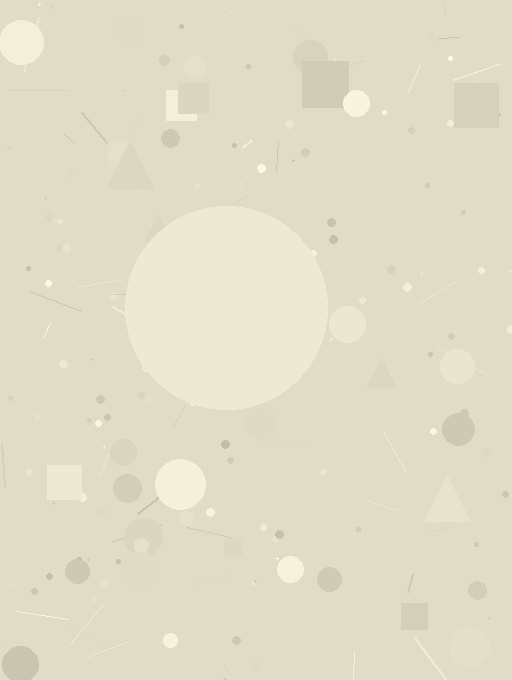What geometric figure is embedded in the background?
A circle is embedded in the background.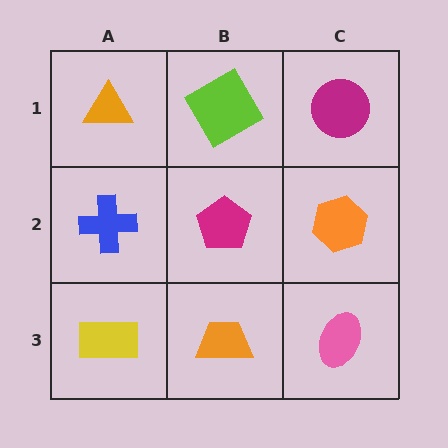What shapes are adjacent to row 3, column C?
An orange hexagon (row 2, column C), an orange trapezoid (row 3, column B).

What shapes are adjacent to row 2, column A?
An orange triangle (row 1, column A), a yellow rectangle (row 3, column A), a magenta pentagon (row 2, column B).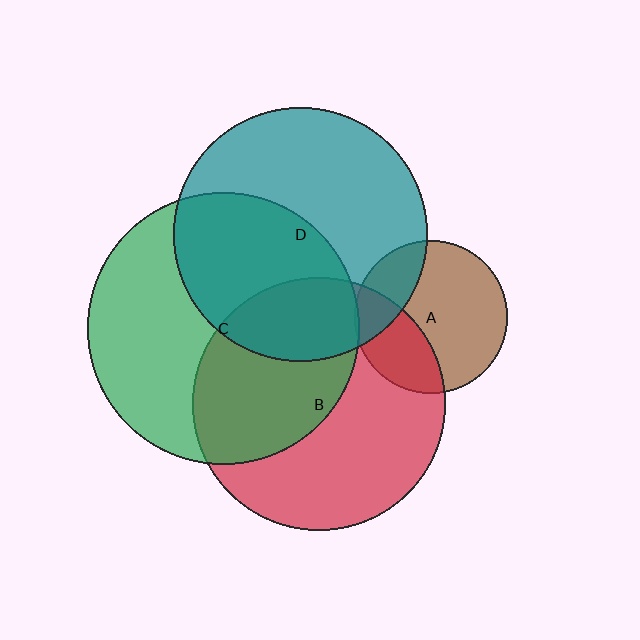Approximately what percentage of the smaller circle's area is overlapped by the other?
Approximately 45%.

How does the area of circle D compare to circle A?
Approximately 2.7 times.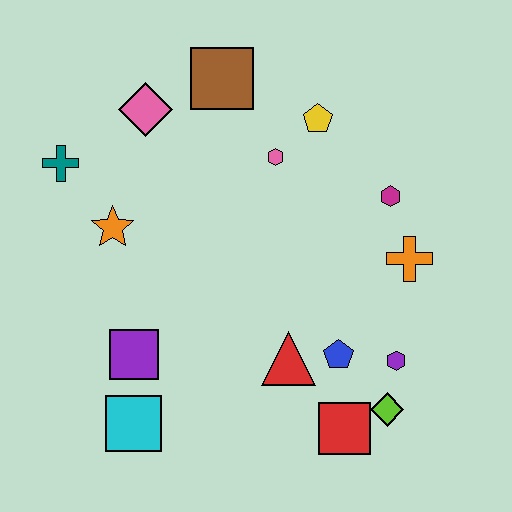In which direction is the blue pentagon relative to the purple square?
The blue pentagon is to the right of the purple square.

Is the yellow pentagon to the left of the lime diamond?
Yes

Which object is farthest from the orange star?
The lime diamond is farthest from the orange star.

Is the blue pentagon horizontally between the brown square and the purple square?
No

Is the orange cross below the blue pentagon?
No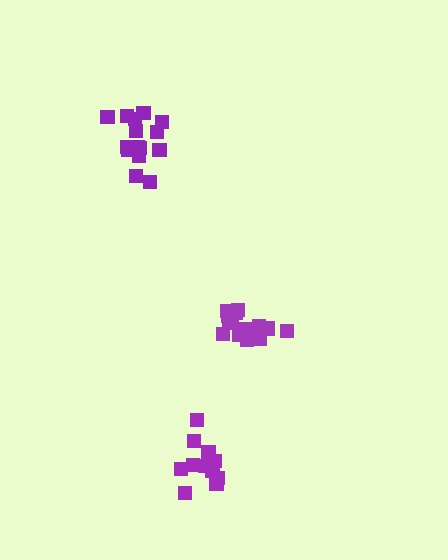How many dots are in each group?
Group 1: 15 dots, Group 2: 17 dots, Group 3: 11 dots (43 total).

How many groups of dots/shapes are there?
There are 3 groups.